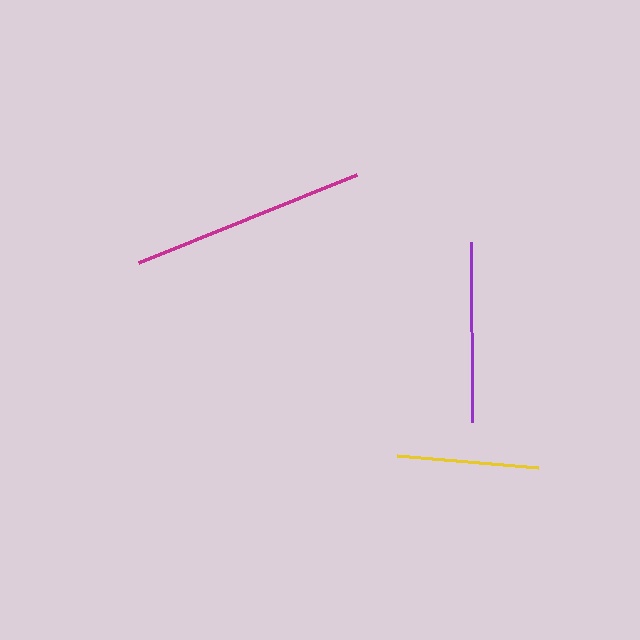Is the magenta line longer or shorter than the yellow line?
The magenta line is longer than the yellow line.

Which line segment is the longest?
The magenta line is the longest at approximately 235 pixels.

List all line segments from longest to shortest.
From longest to shortest: magenta, purple, yellow.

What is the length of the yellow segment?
The yellow segment is approximately 141 pixels long.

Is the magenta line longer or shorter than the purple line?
The magenta line is longer than the purple line.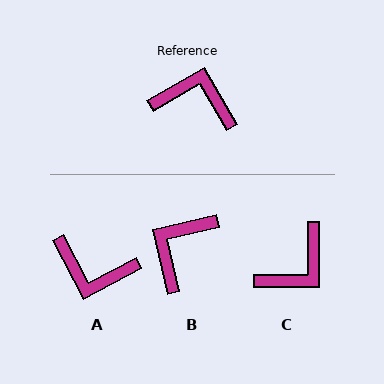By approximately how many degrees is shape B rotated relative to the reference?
Approximately 73 degrees counter-clockwise.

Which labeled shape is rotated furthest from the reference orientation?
A, about 178 degrees away.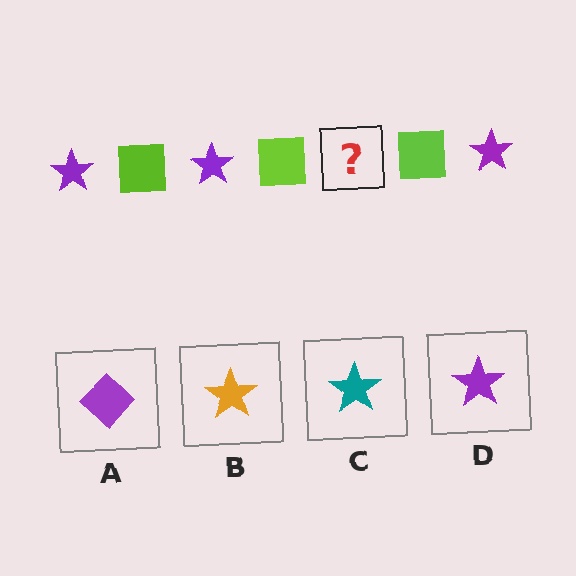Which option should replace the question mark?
Option D.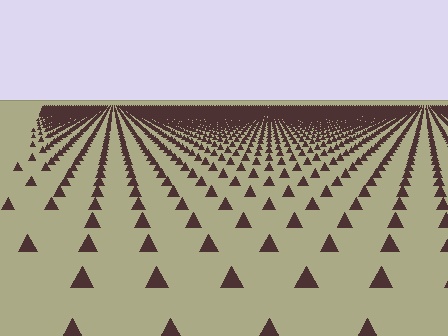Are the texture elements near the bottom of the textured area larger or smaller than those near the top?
Larger. Near the bottom, elements are closer to the viewer and appear at a bigger on-screen size.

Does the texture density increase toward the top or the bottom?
Density increases toward the top.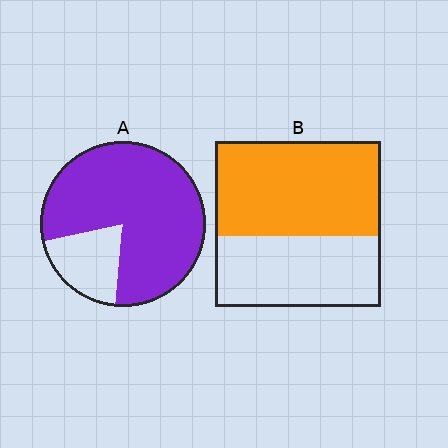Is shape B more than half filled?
Yes.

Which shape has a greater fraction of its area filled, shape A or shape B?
Shape A.